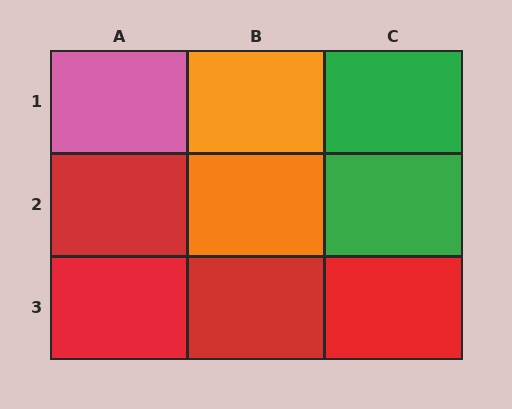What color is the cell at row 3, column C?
Red.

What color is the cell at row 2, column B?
Orange.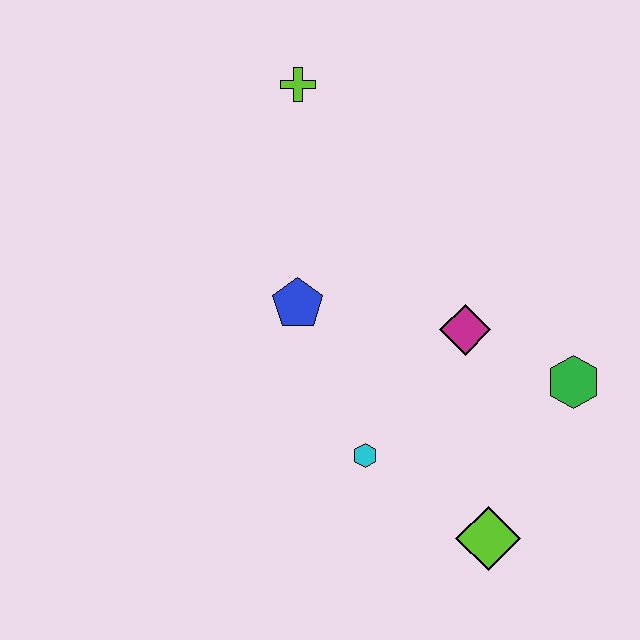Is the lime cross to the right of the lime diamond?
No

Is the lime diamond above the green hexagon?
No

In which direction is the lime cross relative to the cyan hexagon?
The lime cross is above the cyan hexagon.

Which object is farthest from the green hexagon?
The lime cross is farthest from the green hexagon.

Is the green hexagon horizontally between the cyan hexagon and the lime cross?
No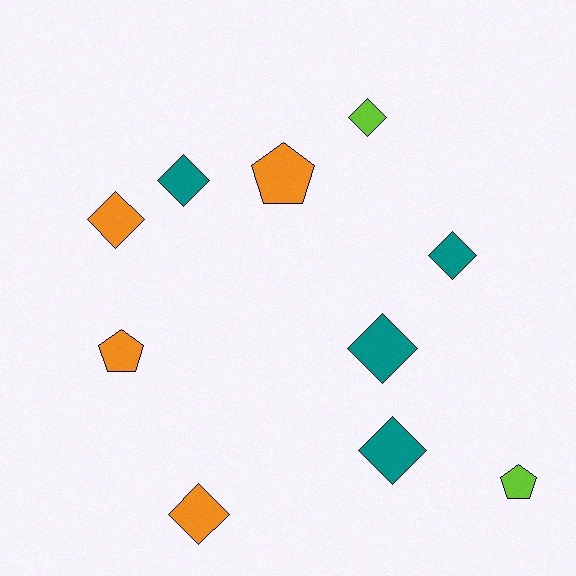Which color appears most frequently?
Teal, with 4 objects.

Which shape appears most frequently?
Diamond, with 7 objects.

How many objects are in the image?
There are 10 objects.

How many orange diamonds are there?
There are 2 orange diamonds.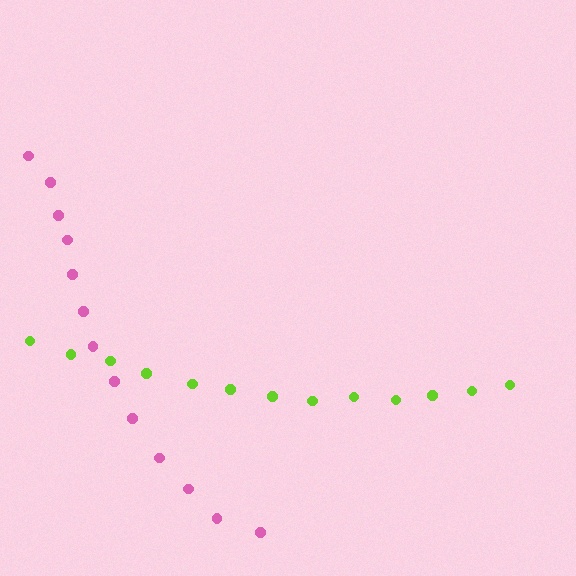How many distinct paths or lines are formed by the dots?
There are 2 distinct paths.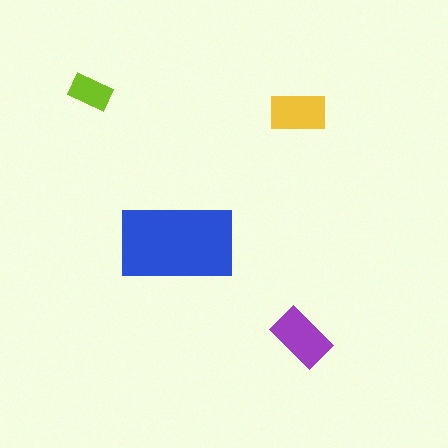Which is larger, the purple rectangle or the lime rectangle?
The purple one.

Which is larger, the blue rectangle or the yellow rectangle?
The blue one.